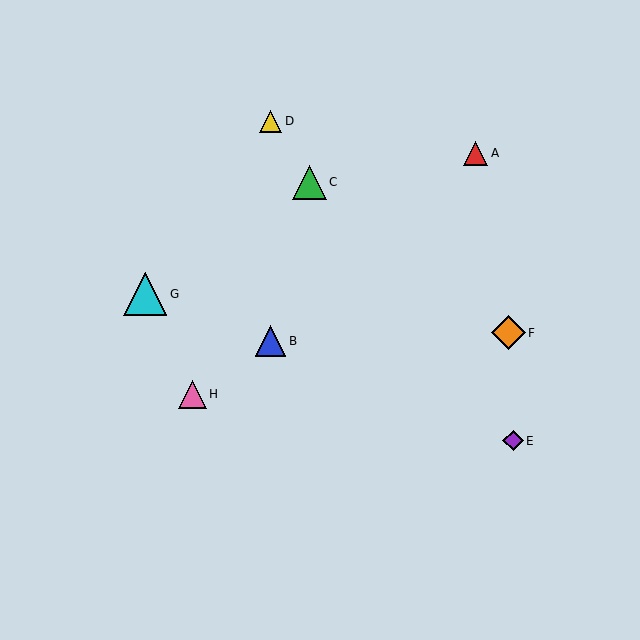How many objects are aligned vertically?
2 objects (B, D) are aligned vertically.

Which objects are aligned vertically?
Objects B, D are aligned vertically.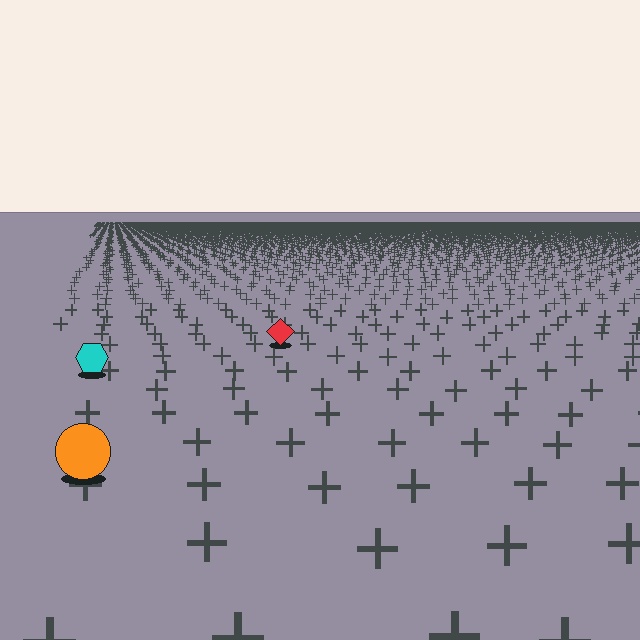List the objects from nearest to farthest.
From nearest to farthest: the orange circle, the cyan hexagon, the red diamond.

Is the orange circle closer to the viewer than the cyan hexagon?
Yes. The orange circle is closer — you can tell from the texture gradient: the ground texture is coarser near it.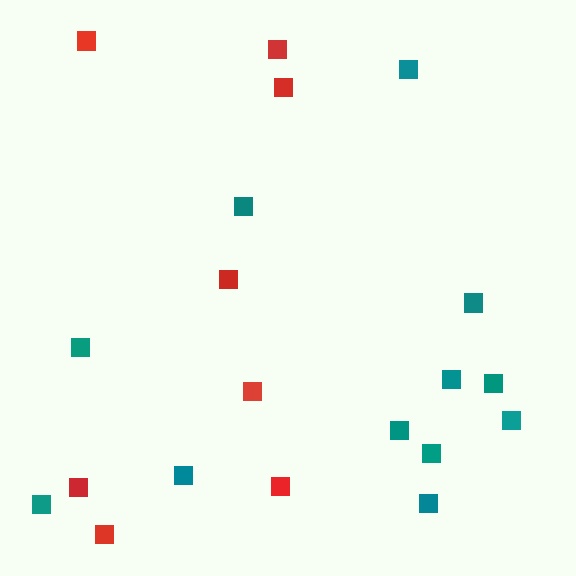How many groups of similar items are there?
There are 2 groups: one group of red squares (8) and one group of teal squares (12).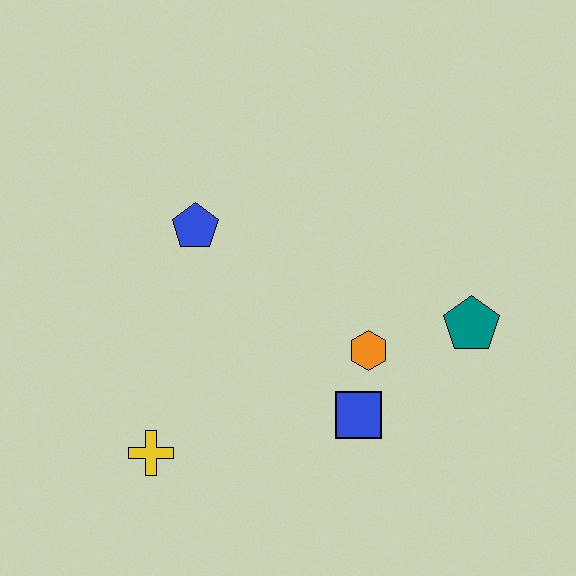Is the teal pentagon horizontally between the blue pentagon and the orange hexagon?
No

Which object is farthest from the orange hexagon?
The yellow cross is farthest from the orange hexagon.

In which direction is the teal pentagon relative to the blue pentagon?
The teal pentagon is to the right of the blue pentagon.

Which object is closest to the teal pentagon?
The orange hexagon is closest to the teal pentagon.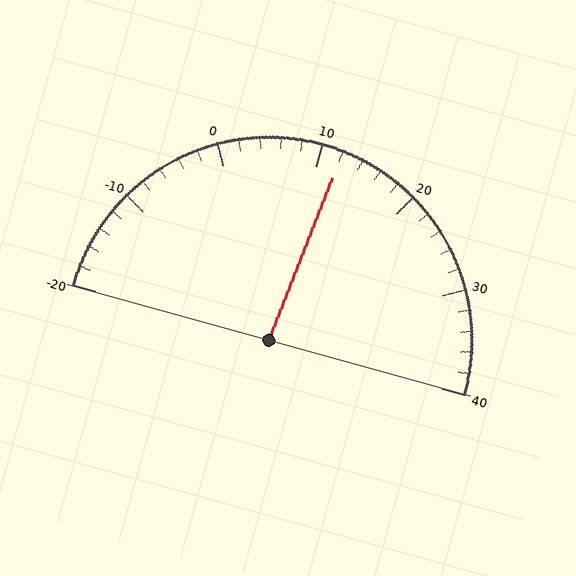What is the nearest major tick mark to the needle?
The nearest major tick mark is 10.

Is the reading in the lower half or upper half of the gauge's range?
The reading is in the upper half of the range (-20 to 40).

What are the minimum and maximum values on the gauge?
The gauge ranges from -20 to 40.